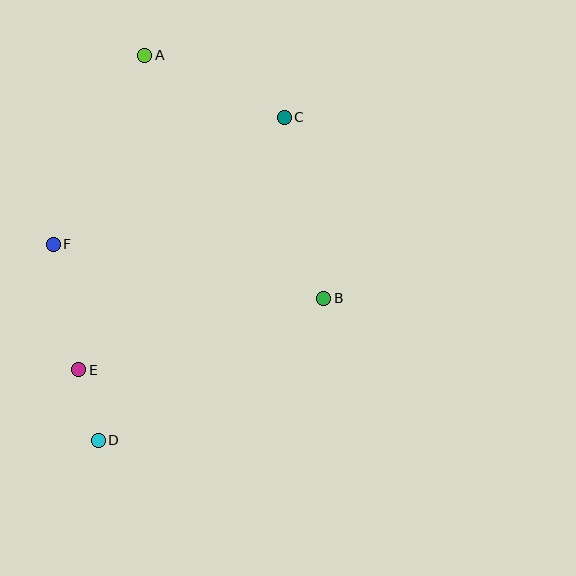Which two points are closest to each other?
Points D and E are closest to each other.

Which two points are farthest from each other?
Points A and D are farthest from each other.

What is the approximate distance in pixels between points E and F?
The distance between E and F is approximately 128 pixels.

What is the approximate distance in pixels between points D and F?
The distance between D and F is approximately 201 pixels.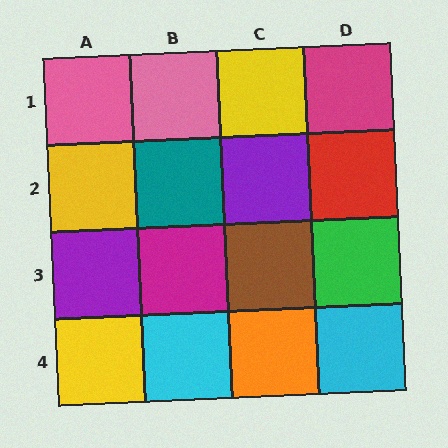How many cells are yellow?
3 cells are yellow.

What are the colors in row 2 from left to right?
Yellow, teal, purple, red.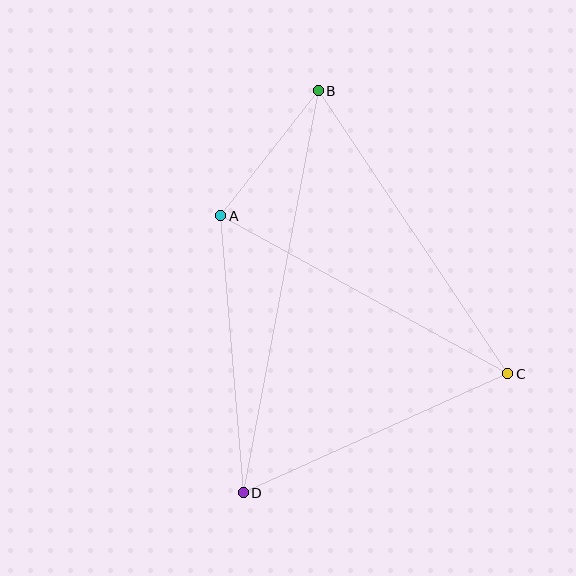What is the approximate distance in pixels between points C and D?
The distance between C and D is approximately 290 pixels.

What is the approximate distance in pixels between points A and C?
The distance between A and C is approximately 328 pixels.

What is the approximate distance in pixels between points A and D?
The distance between A and D is approximately 278 pixels.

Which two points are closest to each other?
Points A and B are closest to each other.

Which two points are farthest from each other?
Points B and D are farthest from each other.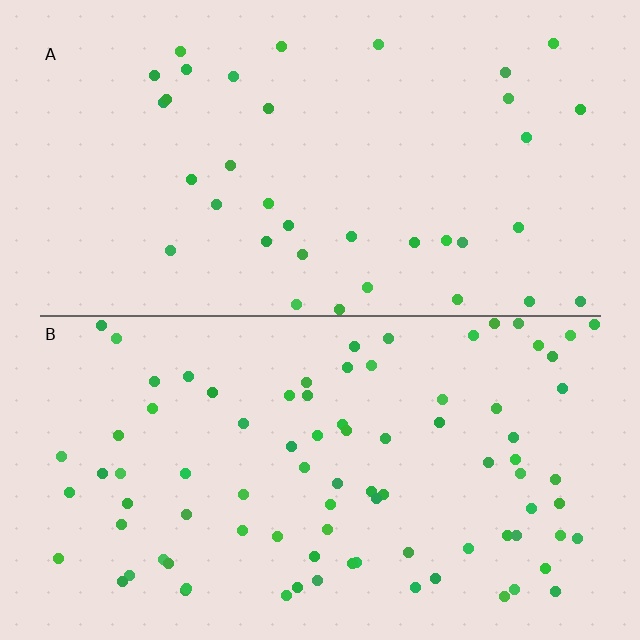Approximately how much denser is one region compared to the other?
Approximately 2.4× — region B over region A.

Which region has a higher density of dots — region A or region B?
B (the bottom).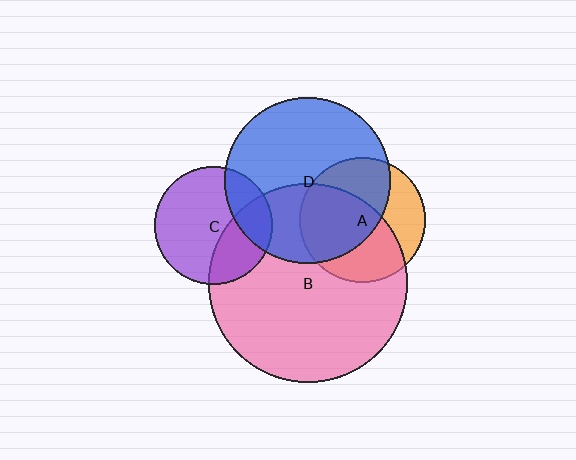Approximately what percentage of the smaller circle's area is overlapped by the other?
Approximately 40%.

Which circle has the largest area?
Circle B (pink).